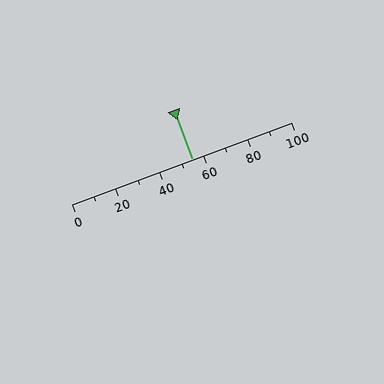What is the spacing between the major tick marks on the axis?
The major ticks are spaced 20 apart.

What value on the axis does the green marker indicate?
The marker indicates approximately 55.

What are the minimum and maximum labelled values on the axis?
The axis runs from 0 to 100.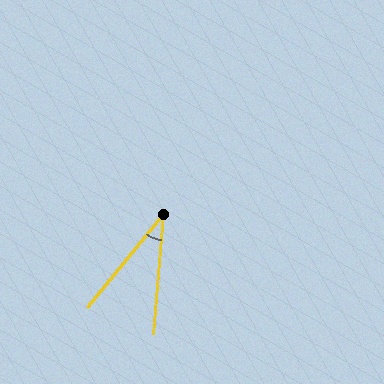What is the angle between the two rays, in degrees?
Approximately 35 degrees.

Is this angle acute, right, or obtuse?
It is acute.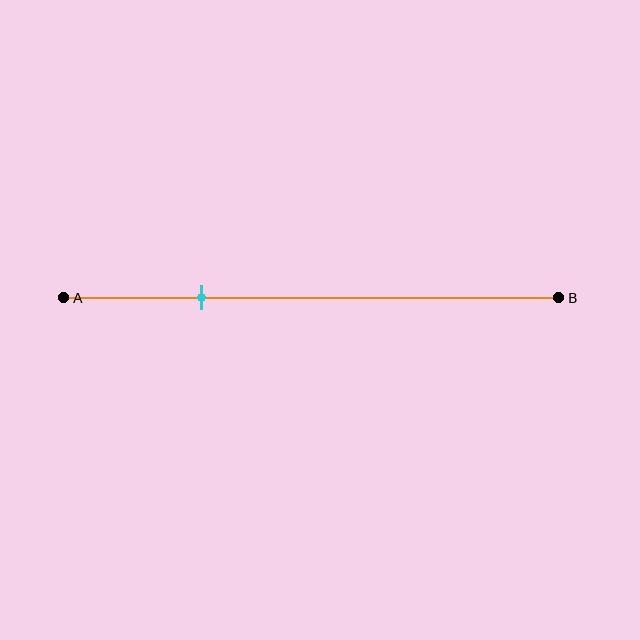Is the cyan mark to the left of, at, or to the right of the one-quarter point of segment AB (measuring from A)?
The cyan mark is approximately at the one-quarter point of segment AB.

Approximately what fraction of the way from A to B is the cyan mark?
The cyan mark is approximately 30% of the way from A to B.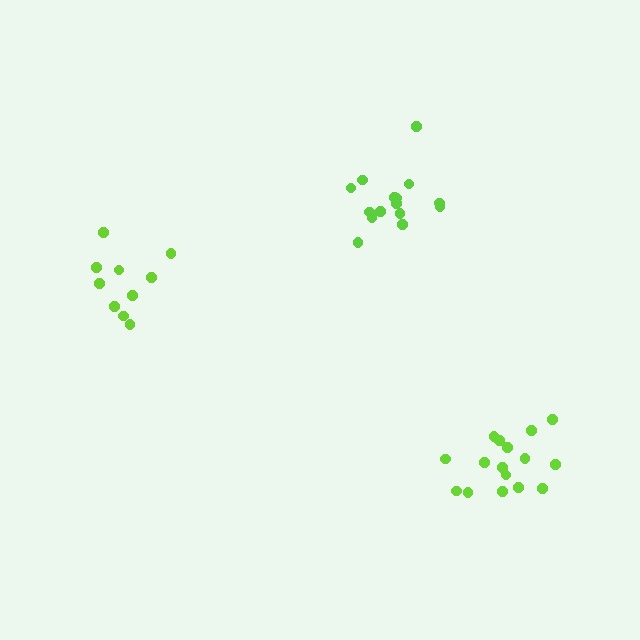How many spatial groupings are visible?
There are 3 spatial groupings.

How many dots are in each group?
Group 1: 16 dots, Group 2: 10 dots, Group 3: 15 dots (41 total).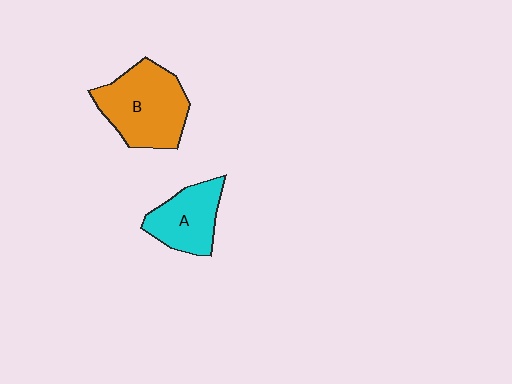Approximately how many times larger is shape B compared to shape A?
Approximately 1.5 times.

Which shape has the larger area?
Shape B (orange).